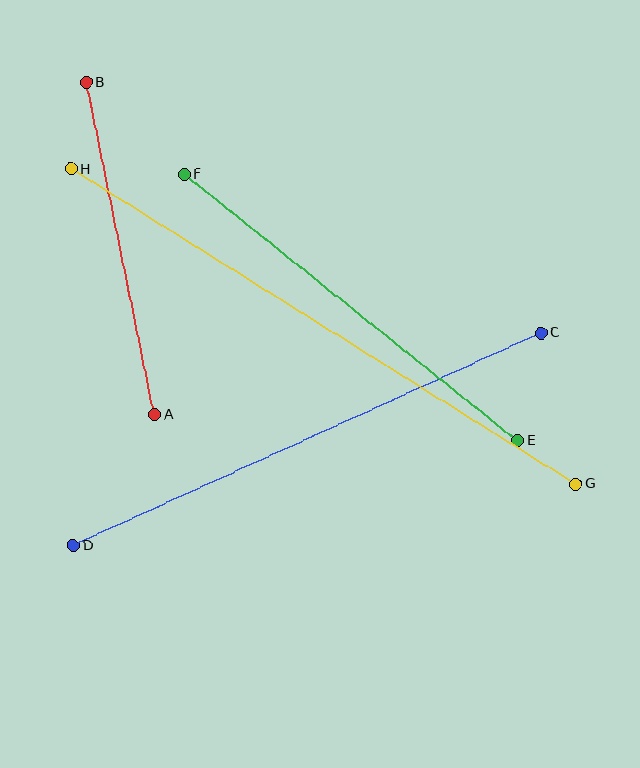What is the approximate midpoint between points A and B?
The midpoint is at approximately (121, 248) pixels.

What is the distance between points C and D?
The distance is approximately 514 pixels.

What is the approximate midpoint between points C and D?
The midpoint is at approximately (307, 439) pixels.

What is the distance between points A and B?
The distance is approximately 339 pixels.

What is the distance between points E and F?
The distance is approximately 427 pixels.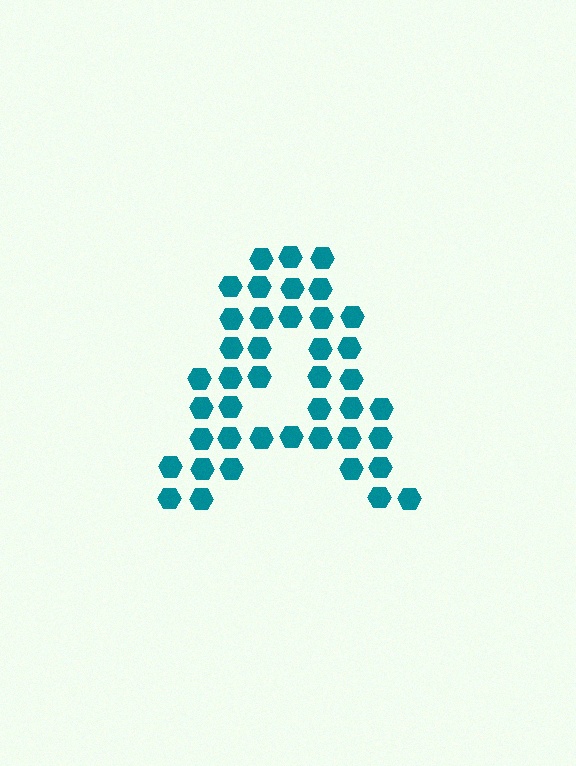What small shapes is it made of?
It is made of small hexagons.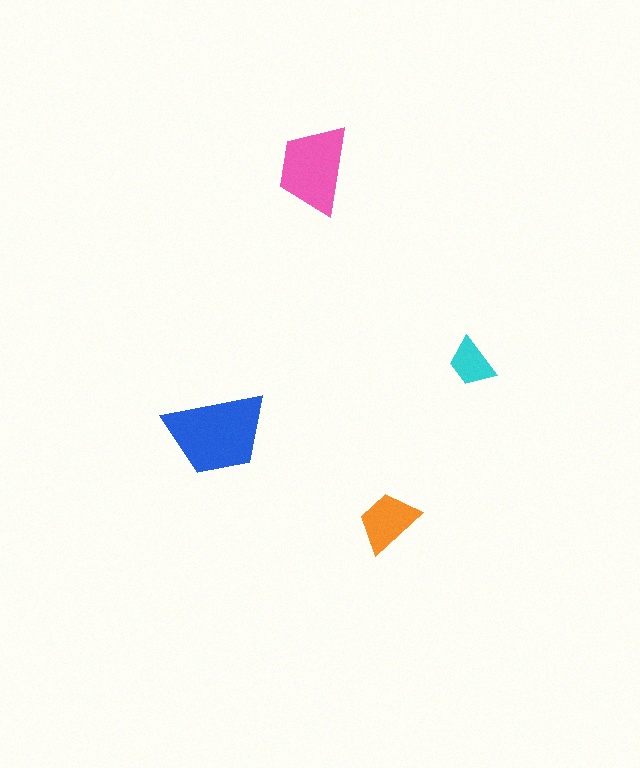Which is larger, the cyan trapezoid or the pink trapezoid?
The pink one.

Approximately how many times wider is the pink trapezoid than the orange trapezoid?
About 1.5 times wider.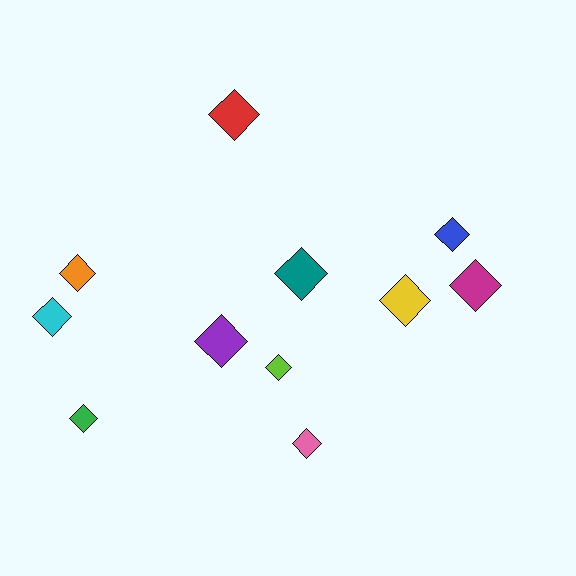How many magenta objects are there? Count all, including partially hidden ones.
There is 1 magenta object.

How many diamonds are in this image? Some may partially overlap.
There are 11 diamonds.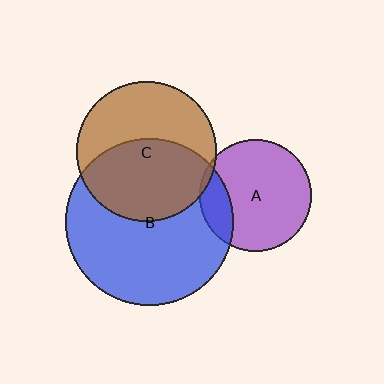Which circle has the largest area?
Circle B (blue).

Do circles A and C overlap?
Yes.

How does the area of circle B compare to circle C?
Approximately 1.4 times.